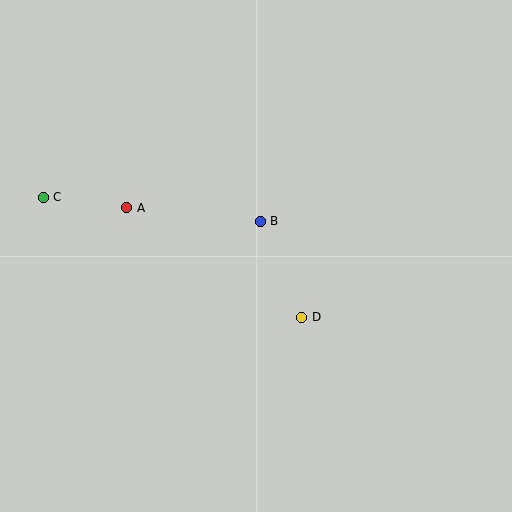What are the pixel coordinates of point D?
Point D is at (302, 318).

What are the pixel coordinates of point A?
Point A is at (127, 208).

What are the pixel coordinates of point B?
Point B is at (260, 221).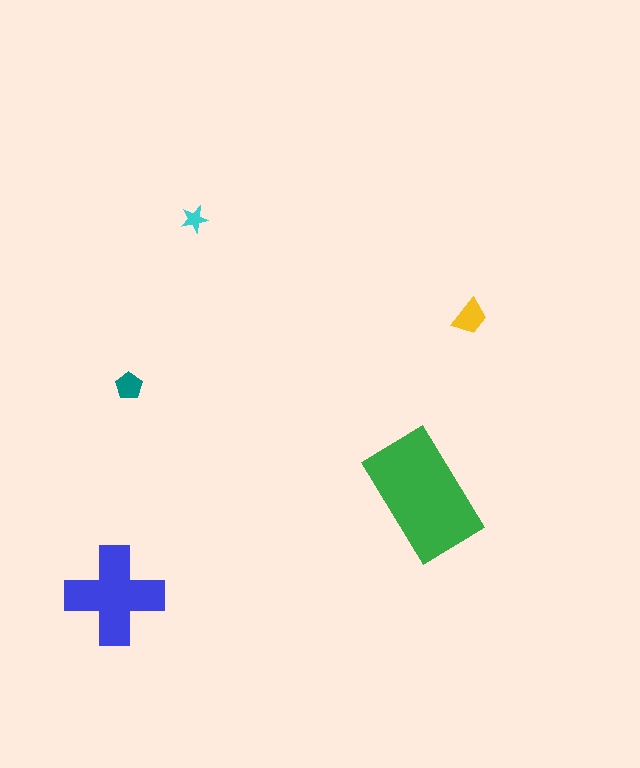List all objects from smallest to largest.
The cyan star, the teal pentagon, the yellow trapezoid, the blue cross, the green rectangle.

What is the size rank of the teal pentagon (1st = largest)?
4th.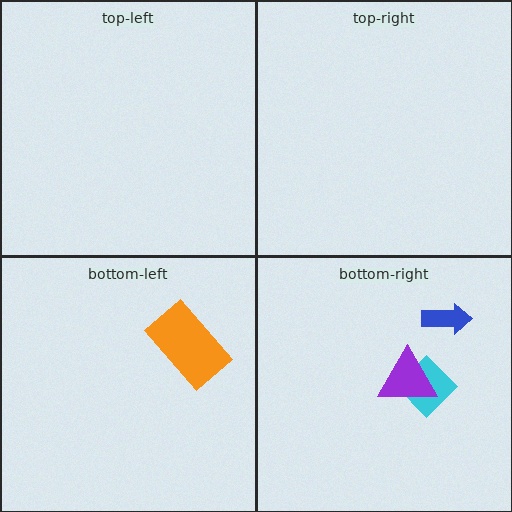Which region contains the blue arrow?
The bottom-right region.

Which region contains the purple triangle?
The bottom-right region.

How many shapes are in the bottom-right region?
3.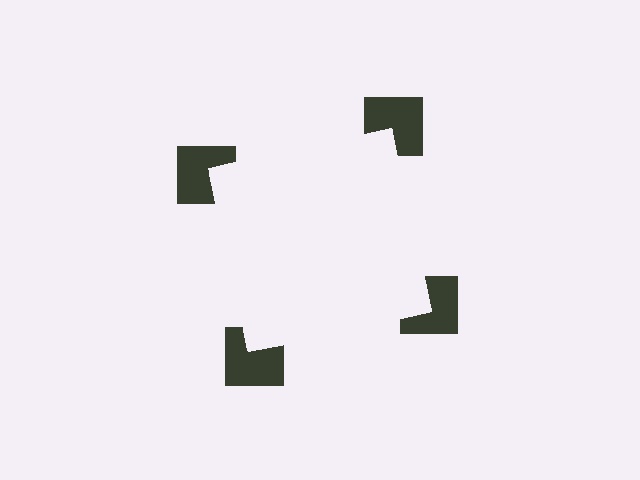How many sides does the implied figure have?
4 sides.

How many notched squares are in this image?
There are 4 — one at each vertex of the illusory square.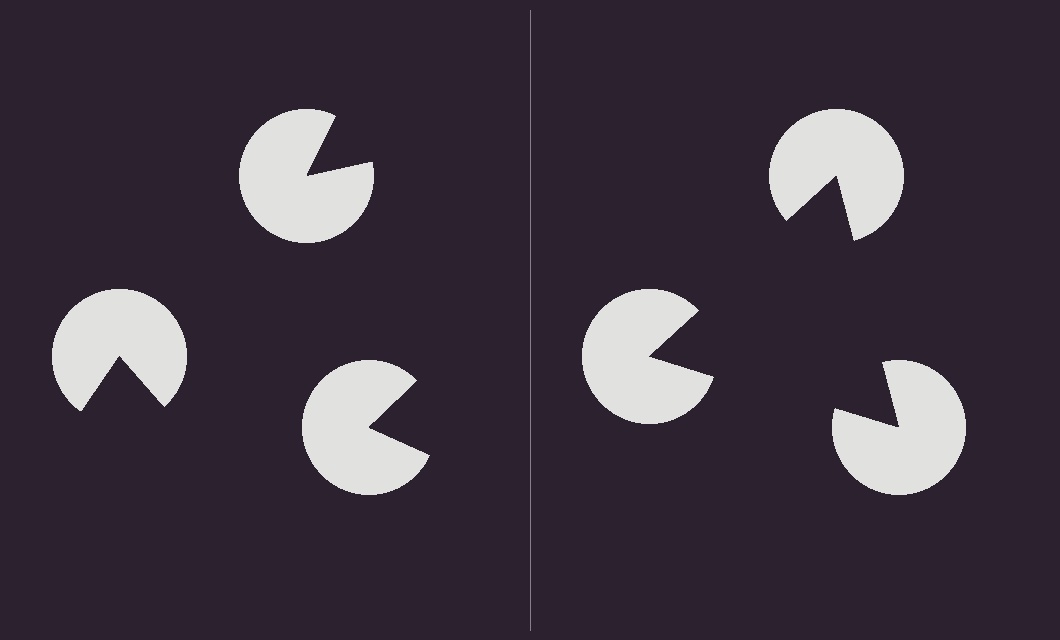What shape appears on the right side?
An illusory triangle.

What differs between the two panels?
The pac-man discs are positioned identically on both sides; only the wedge orientations differ. On the right they align to a triangle; on the left they are misaligned.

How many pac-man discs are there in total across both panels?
6 — 3 on each side.